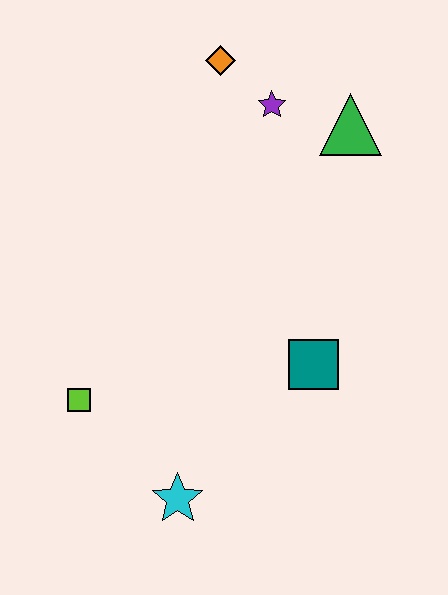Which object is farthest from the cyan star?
The orange diamond is farthest from the cyan star.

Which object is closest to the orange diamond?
The purple star is closest to the orange diamond.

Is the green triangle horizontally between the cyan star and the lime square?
No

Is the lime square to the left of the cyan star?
Yes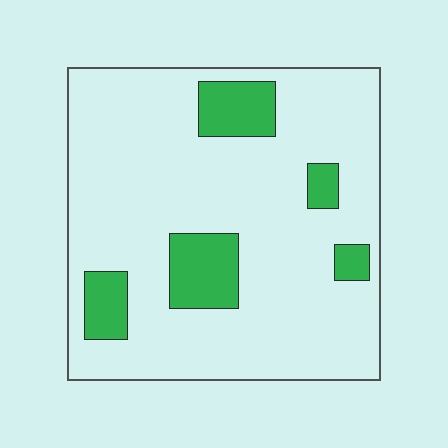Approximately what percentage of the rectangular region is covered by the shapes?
Approximately 15%.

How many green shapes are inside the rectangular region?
5.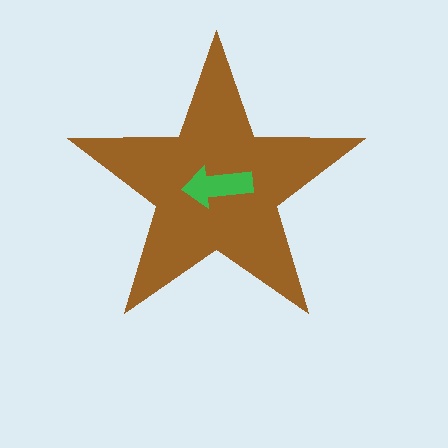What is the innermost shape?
The green arrow.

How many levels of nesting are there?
2.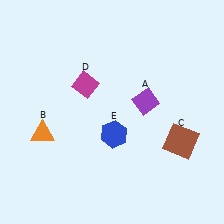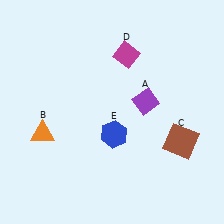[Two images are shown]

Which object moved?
The magenta diamond (D) moved right.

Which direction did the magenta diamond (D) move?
The magenta diamond (D) moved right.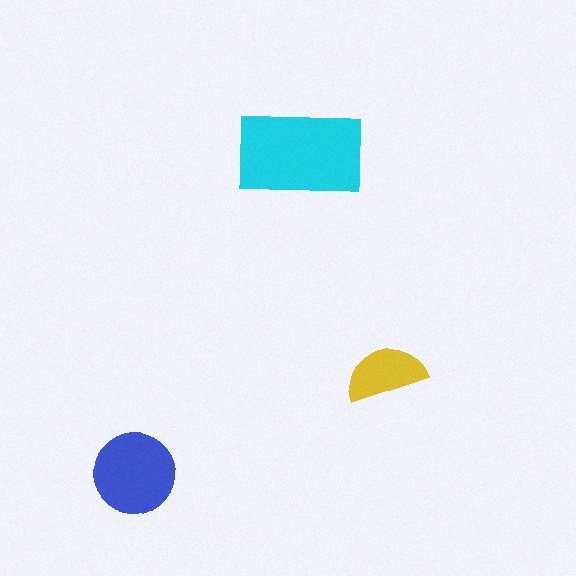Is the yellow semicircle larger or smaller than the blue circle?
Smaller.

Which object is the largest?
The cyan rectangle.